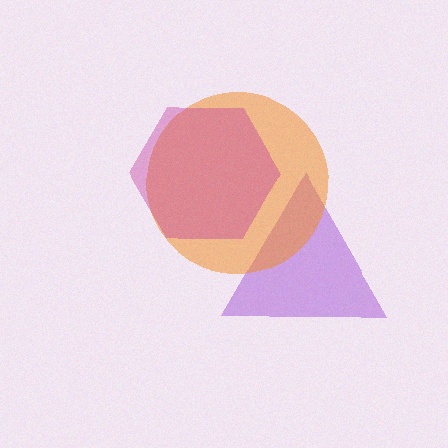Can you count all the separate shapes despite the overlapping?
Yes, there are 3 separate shapes.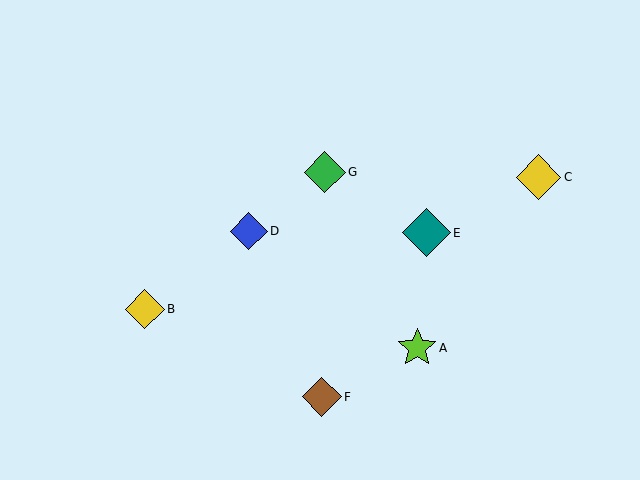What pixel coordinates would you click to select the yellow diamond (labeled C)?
Click at (538, 177) to select the yellow diamond C.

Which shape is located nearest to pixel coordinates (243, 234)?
The blue diamond (labeled D) at (249, 231) is nearest to that location.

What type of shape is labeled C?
Shape C is a yellow diamond.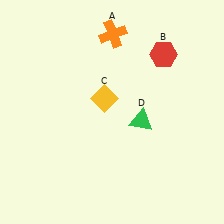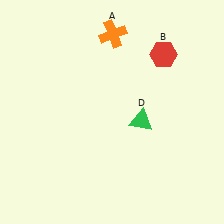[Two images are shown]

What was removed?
The yellow diamond (C) was removed in Image 2.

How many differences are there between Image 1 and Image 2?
There is 1 difference between the two images.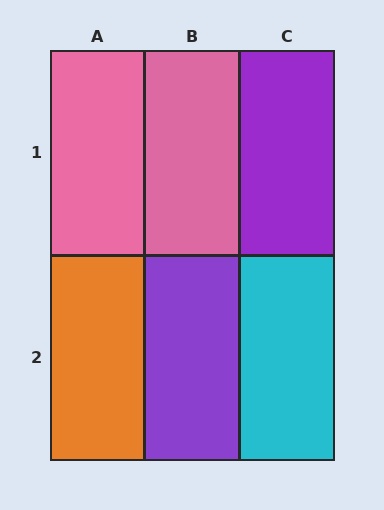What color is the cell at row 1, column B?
Pink.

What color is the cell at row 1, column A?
Pink.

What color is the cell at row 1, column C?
Purple.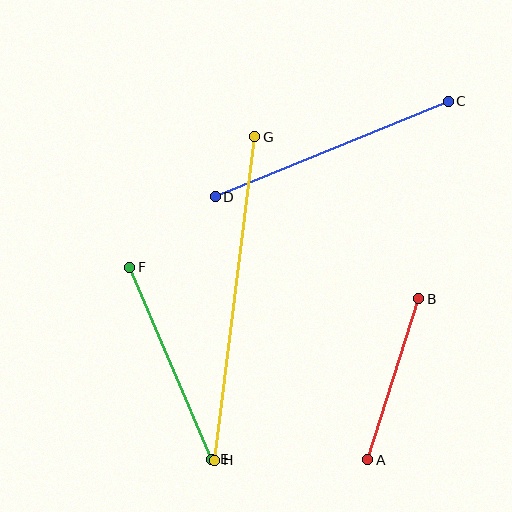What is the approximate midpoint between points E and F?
The midpoint is at approximately (171, 363) pixels.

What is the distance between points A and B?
The distance is approximately 169 pixels.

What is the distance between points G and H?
The distance is approximately 326 pixels.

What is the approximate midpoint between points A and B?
The midpoint is at approximately (393, 379) pixels.